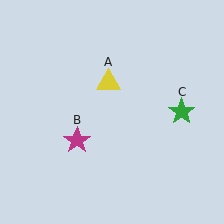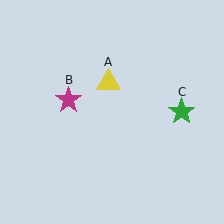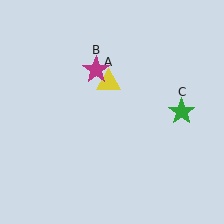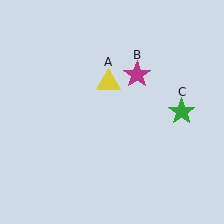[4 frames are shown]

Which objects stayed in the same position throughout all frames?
Yellow triangle (object A) and green star (object C) remained stationary.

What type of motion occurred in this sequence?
The magenta star (object B) rotated clockwise around the center of the scene.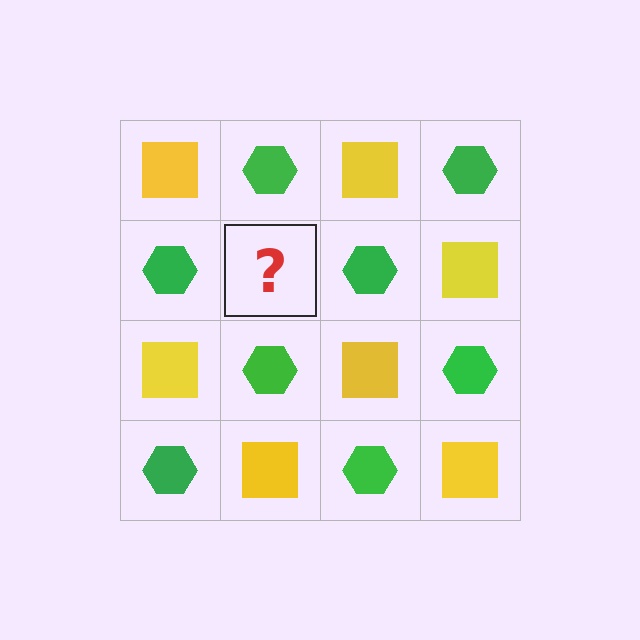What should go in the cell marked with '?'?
The missing cell should contain a yellow square.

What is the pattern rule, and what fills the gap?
The rule is that it alternates yellow square and green hexagon in a checkerboard pattern. The gap should be filled with a yellow square.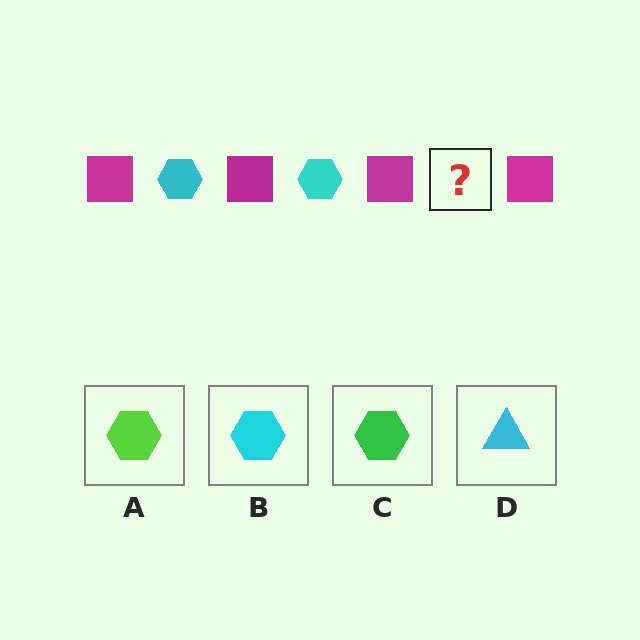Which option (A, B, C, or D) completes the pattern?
B.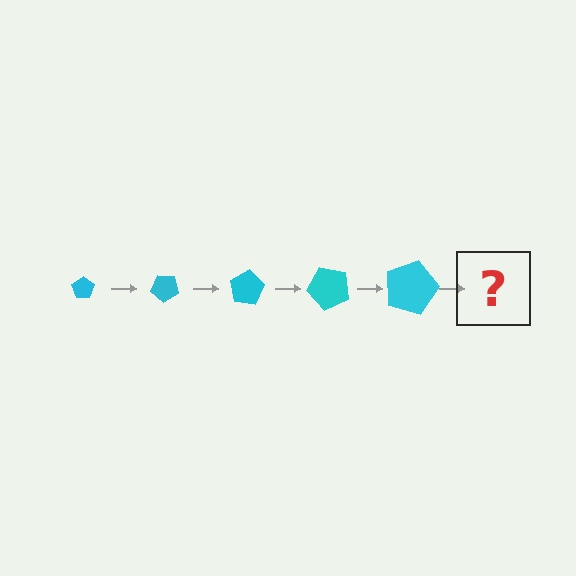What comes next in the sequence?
The next element should be a pentagon, larger than the previous one and rotated 200 degrees from the start.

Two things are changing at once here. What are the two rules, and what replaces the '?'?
The two rules are that the pentagon grows larger each step and it rotates 40 degrees each step. The '?' should be a pentagon, larger than the previous one and rotated 200 degrees from the start.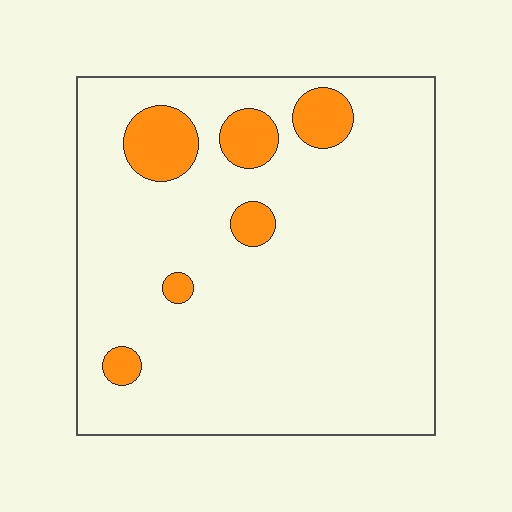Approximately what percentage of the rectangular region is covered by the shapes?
Approximately 10%.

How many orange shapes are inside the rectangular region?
6.